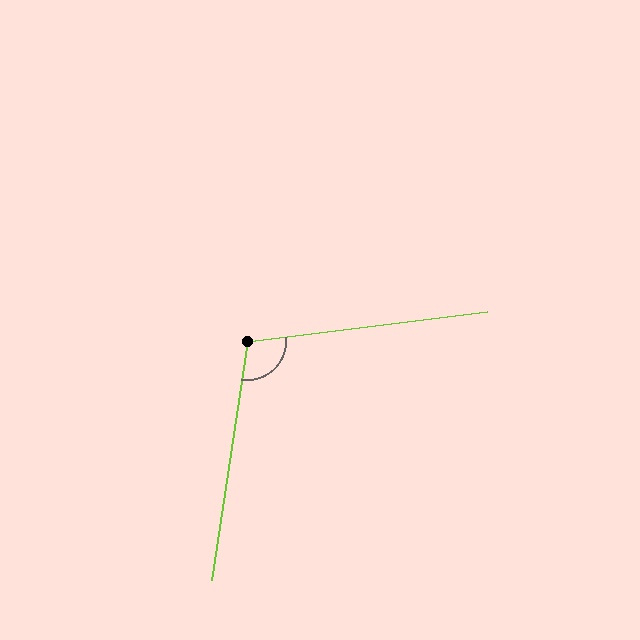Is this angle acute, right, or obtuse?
It is obtuse.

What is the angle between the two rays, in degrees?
Approximately 106 degrees.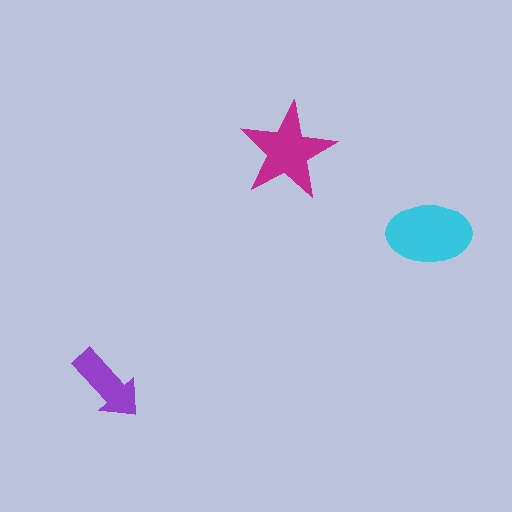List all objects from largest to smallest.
The cyan ellipse, the magenta star, the purple arrow.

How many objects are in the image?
There are 3 objects in the image.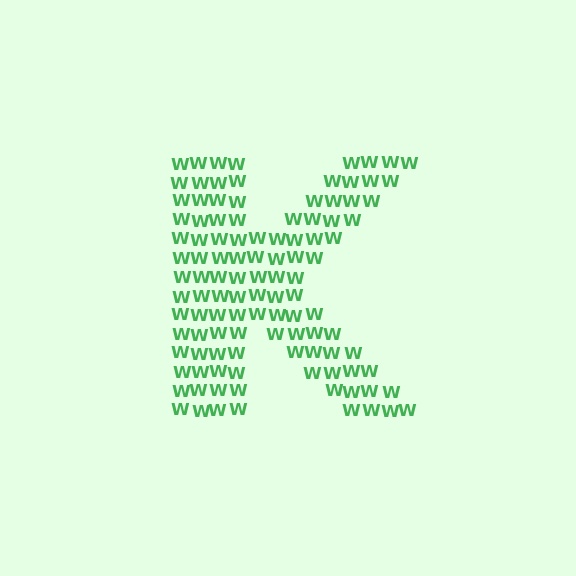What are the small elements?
The small elements are letter W's.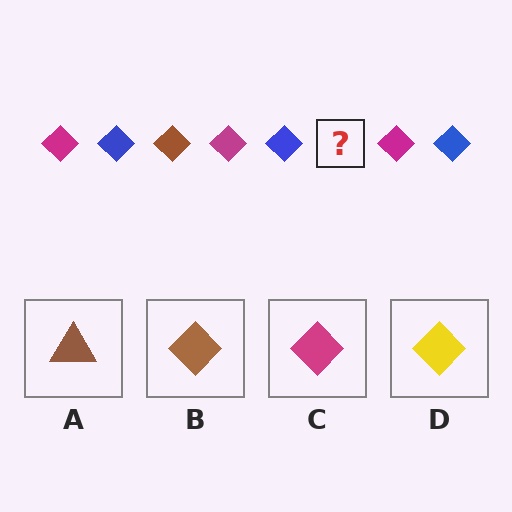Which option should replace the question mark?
Option B.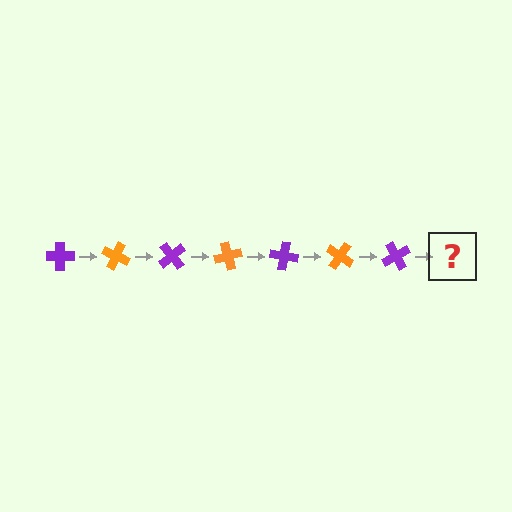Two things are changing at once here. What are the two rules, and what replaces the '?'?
The two rules are that it rotates 25 degrees each step and the color cycles through purple and orange. The '?' should be an orange cross, rotated 175 degrees from the start.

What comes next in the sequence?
The next element should be an orange cross, rotated 175 degrees from the start.